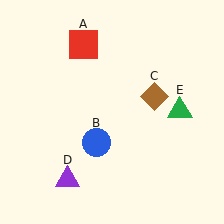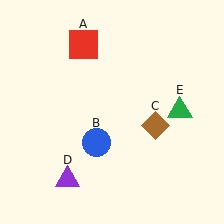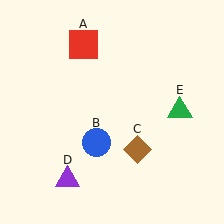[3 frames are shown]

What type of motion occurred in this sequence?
The brown diamond (object C) rotated clockwise around the center of the scene.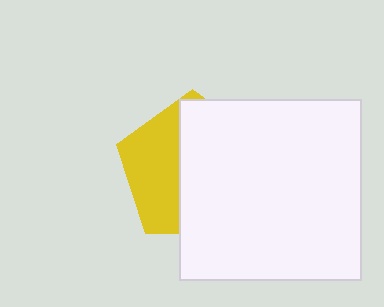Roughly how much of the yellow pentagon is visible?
A small part of it is visible (roughly 39%).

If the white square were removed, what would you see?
You would see the complete yellow pentagon.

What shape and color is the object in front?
The object in front is a white square.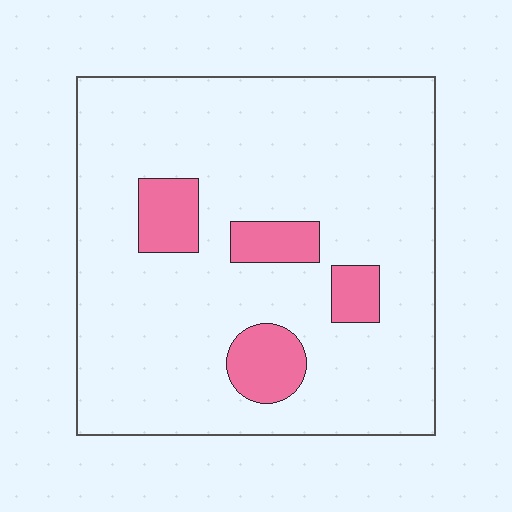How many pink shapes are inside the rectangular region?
4.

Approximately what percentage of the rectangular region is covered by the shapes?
Approximately 15%.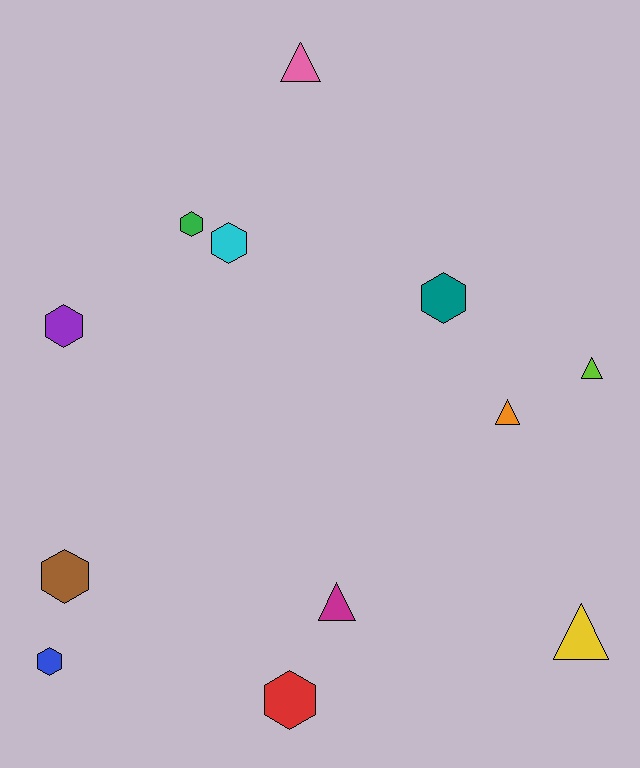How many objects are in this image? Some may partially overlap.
There are 12 objects.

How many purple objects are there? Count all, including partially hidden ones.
There is 1 purple object.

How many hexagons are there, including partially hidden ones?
There are 7 hexagons.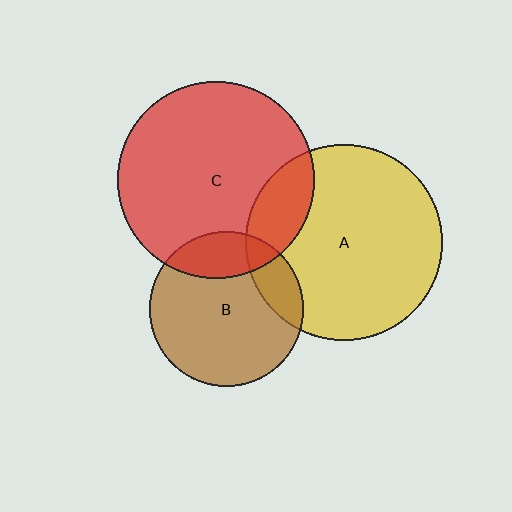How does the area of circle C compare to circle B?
Approximately 1.6 times.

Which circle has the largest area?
Circle C (red).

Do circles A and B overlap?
Yes.